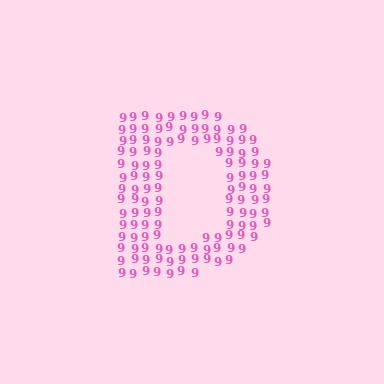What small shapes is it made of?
It is made of small digit 9's.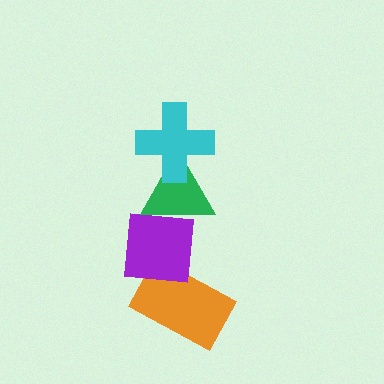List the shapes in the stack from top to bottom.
From top to bottom: the cyan cross, the green triangle, the purple square, the orange rectangle.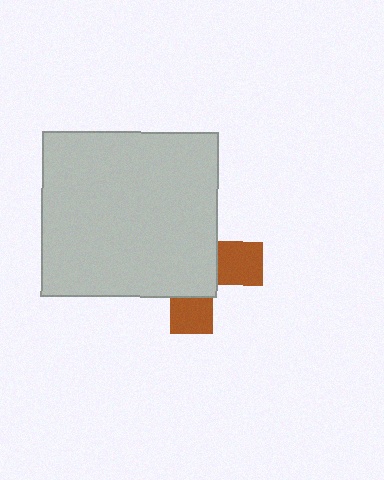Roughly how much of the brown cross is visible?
A small part of it is visible (roughly 34%).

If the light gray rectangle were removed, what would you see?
You would see the complete brown cross.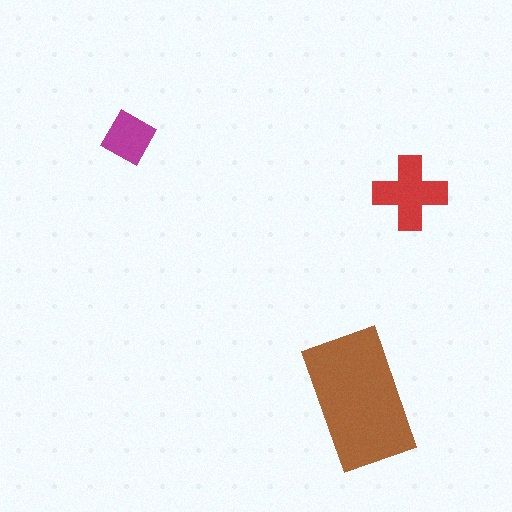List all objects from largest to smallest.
The brown rectangle, the red cross, the magenta square.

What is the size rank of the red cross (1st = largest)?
2nd.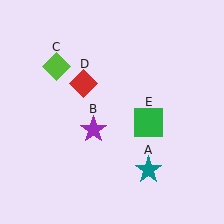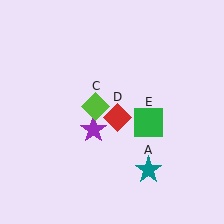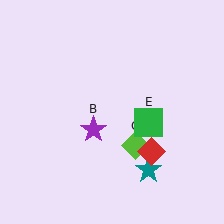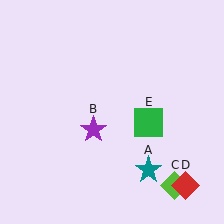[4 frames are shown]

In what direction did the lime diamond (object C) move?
The lime diamond (object C) moved down and to the right.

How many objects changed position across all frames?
2 objects changed position: lime diamond (object C), red diamond (object D).